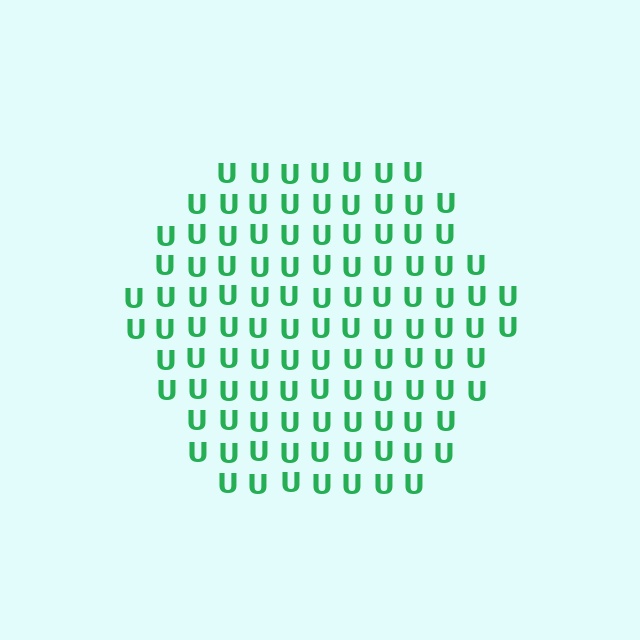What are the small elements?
The small elements are letter U's.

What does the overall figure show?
The overall figure shows a hexagon.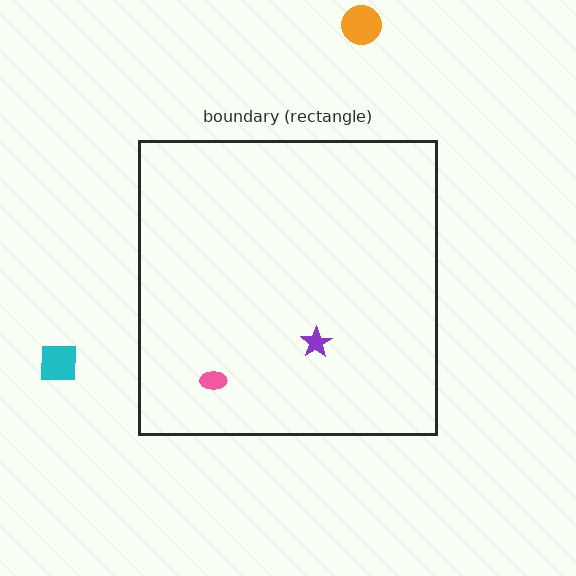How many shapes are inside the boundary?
2 inside, 2 outside.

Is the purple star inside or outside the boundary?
Inside.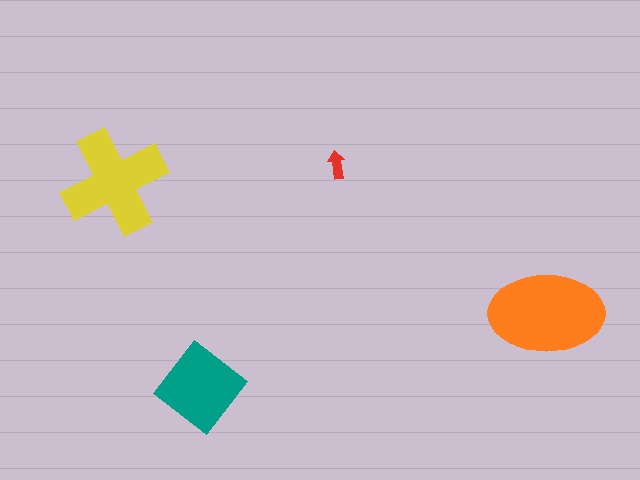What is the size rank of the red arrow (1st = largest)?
4th.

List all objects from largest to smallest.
The orange ellipse, the yellow cross, the teal diamond, the red arrow.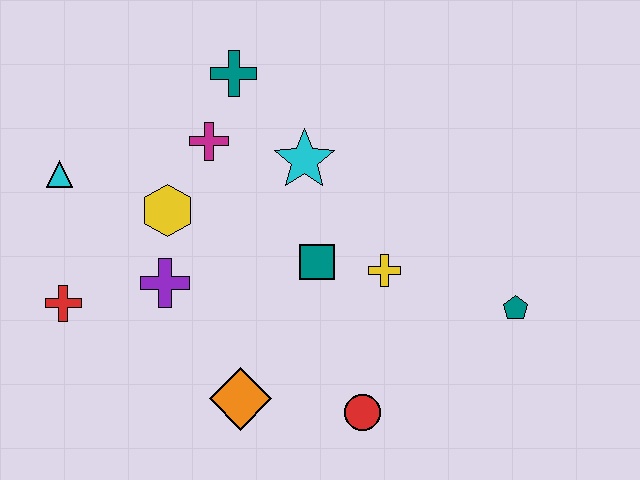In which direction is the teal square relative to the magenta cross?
The teal square is below the magenta cross.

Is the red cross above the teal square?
No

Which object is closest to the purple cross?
The yellow hexagon is closest to the purple cross.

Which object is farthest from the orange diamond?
The teal cross is farthest from the orange diamond.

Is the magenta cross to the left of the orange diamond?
Yes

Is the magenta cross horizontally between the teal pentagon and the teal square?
No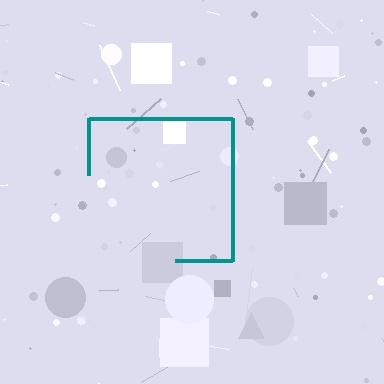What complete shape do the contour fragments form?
The contour fragments form a square.